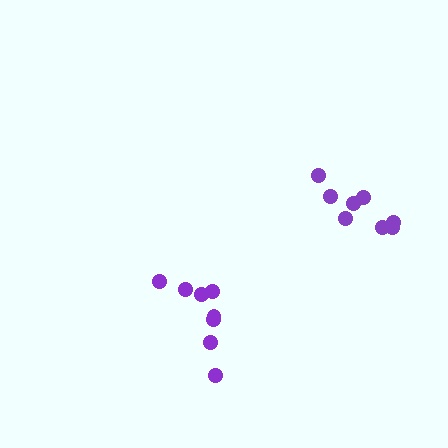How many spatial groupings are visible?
There are 2 spatial groupings.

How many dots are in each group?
Group 1: 8 dots, Group 2: 8 dots (16 total).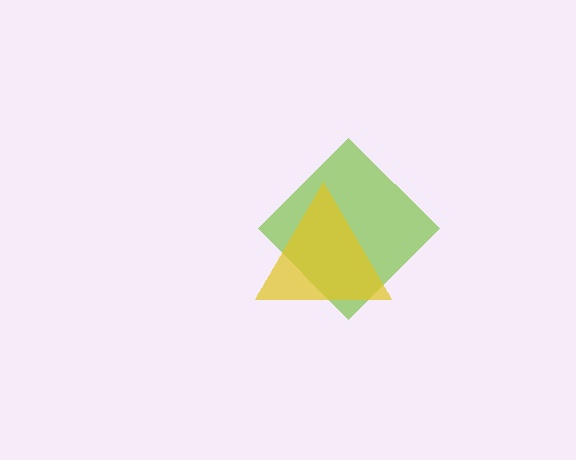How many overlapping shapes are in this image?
There are 2 overlapping shapes in the image.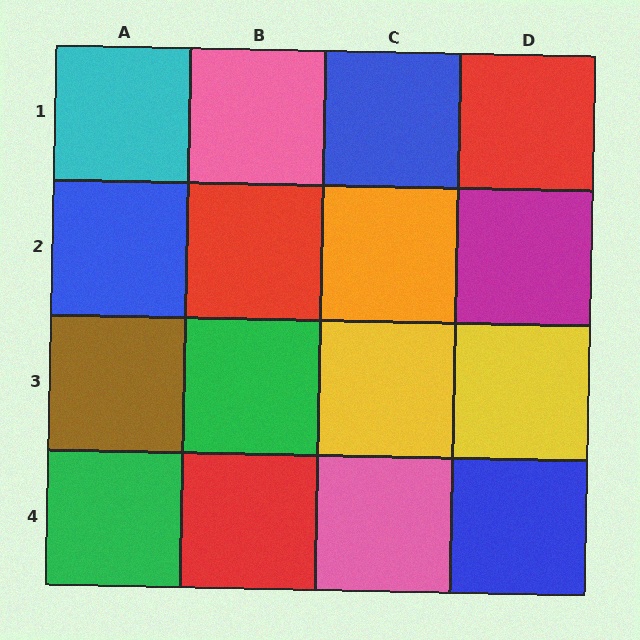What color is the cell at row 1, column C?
Blue.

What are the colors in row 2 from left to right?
Blue, red, orange, magenta.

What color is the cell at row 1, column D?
Red.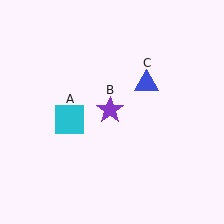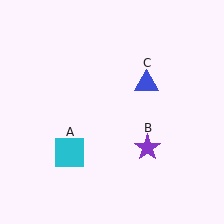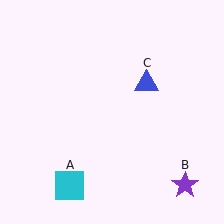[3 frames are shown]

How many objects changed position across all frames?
2 objects changed position: cyan square (object A), purple star (object B).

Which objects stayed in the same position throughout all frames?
Blue triangle (object C) remained stationary.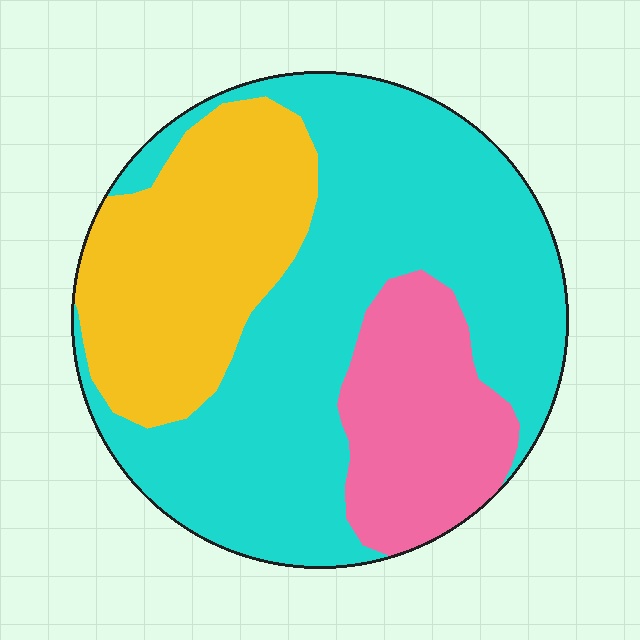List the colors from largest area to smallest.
From largest to smallest: cyan, yellow, pink.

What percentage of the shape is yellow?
Yellow takes up between a sixth and a third of the shape.